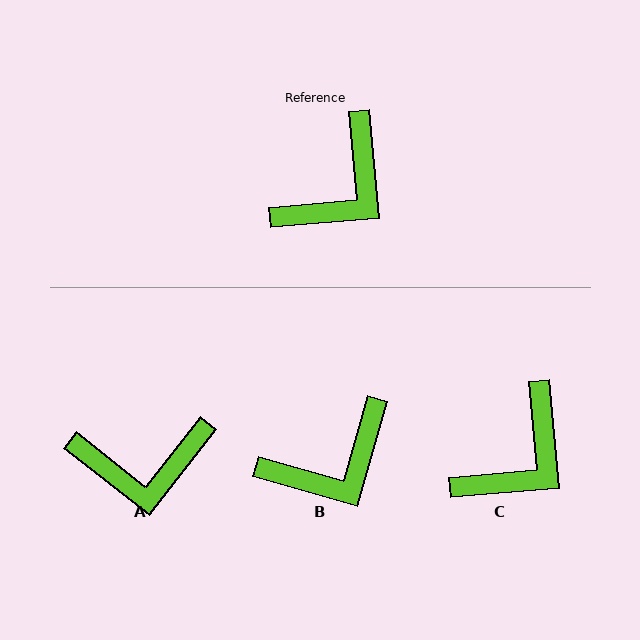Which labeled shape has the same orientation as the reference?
C.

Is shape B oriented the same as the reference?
No, it is off by about 21 degrees.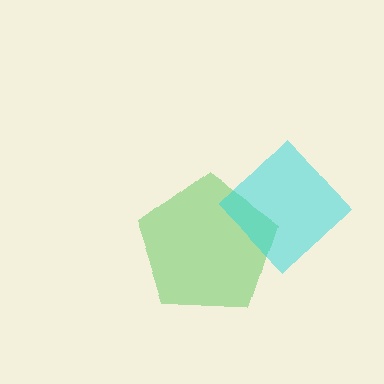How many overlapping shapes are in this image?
There are 2 overlapping shapes in the image.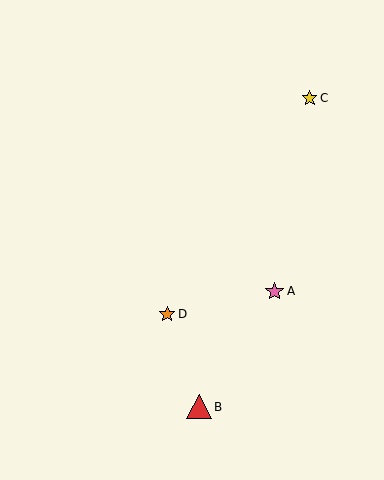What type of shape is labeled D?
Shape D is an orange star.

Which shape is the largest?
The red triangle (labeled B) is the largest.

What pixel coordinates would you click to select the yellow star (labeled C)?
Click at (310, 98) to select the yellow star C.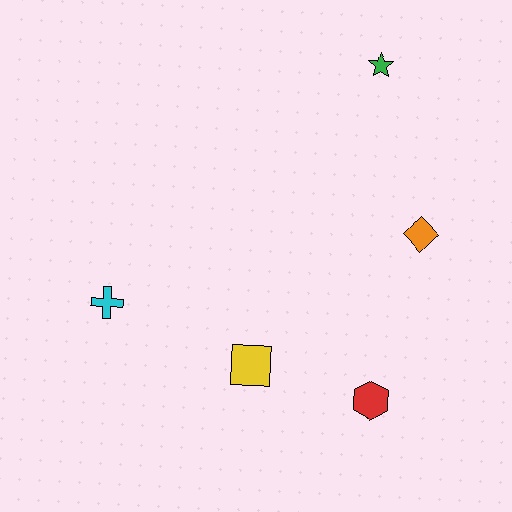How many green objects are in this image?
There is 1 green object.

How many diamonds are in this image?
There is 1 diamond.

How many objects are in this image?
There are 5 objects.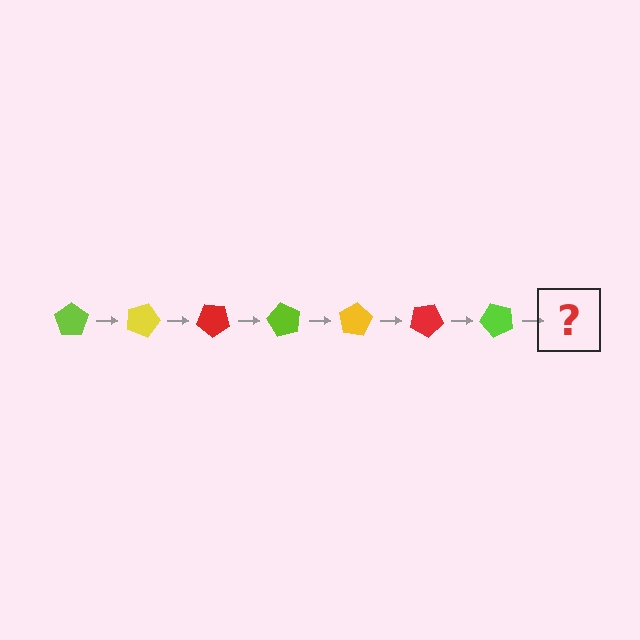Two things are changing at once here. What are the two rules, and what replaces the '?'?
The two rules are that it rotates 20 degrees each step and the color cycles through lime, yellow, and red. The '?' should be a yellow pentagon, rotated 140 degrees from the start.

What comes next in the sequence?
The next element should be a yellow pentagon, rotated 140 degrees from the start.